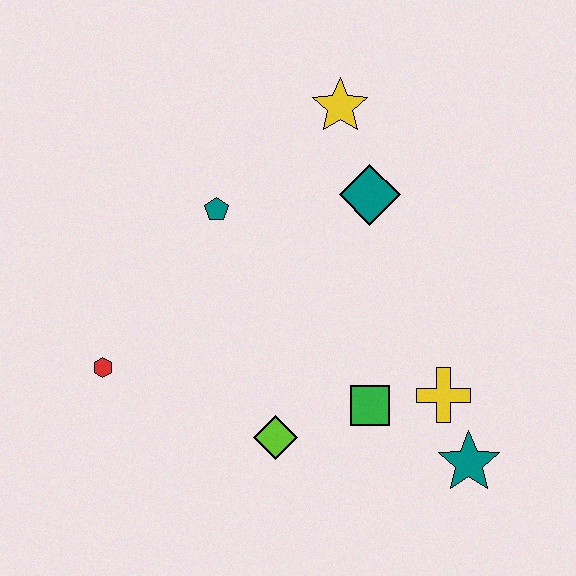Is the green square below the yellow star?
Yes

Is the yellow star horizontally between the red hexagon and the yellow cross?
Yes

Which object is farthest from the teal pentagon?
The teal star is farthest from the teal pentagon.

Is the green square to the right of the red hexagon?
Yes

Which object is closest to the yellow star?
The teal diamond is closest to the yellow star.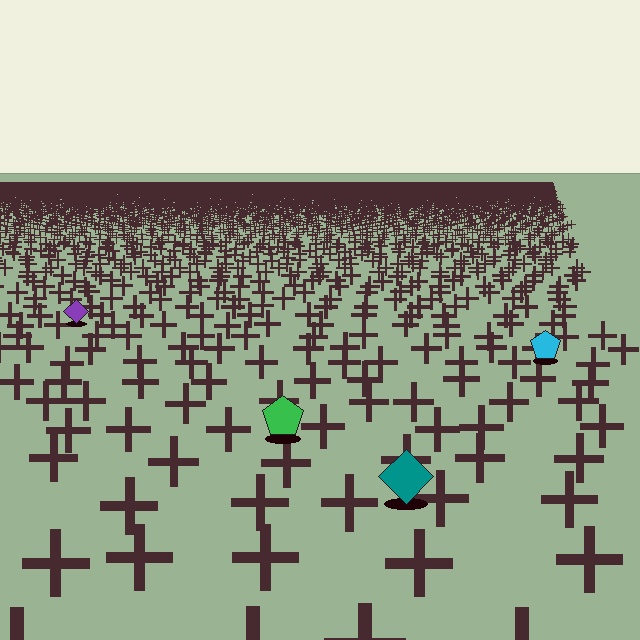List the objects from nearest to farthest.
From nearest to farthest: the teal diamond, the green pentagon, the cyan pentagon, the purple diamond.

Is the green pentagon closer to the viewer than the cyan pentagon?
Yes. The green pentagon is closer — you can tell from the texture gradient: the ground texture is coarser near it.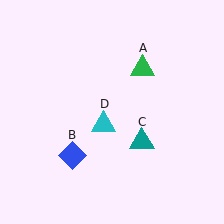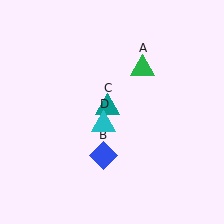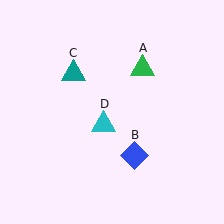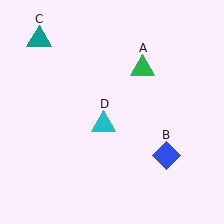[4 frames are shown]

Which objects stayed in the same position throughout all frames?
Green triangle (object A) and cyan triangle (object D) remained stationary.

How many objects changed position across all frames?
2 objects changed position: blue diamond (object B), teal triangle (object C).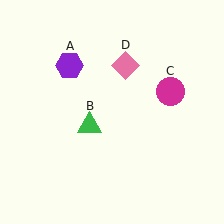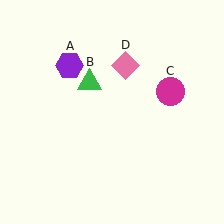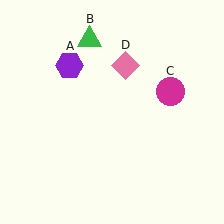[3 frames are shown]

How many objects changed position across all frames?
1 object changed position: green triangle (object B).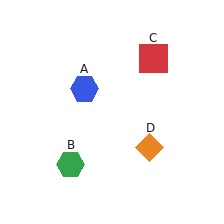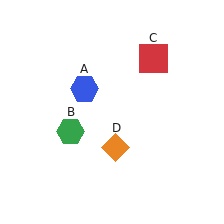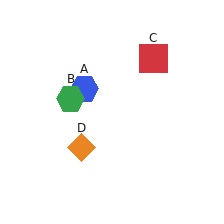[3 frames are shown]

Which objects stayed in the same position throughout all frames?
Blue hexagon (object A) and red square (object C) remained stationary.